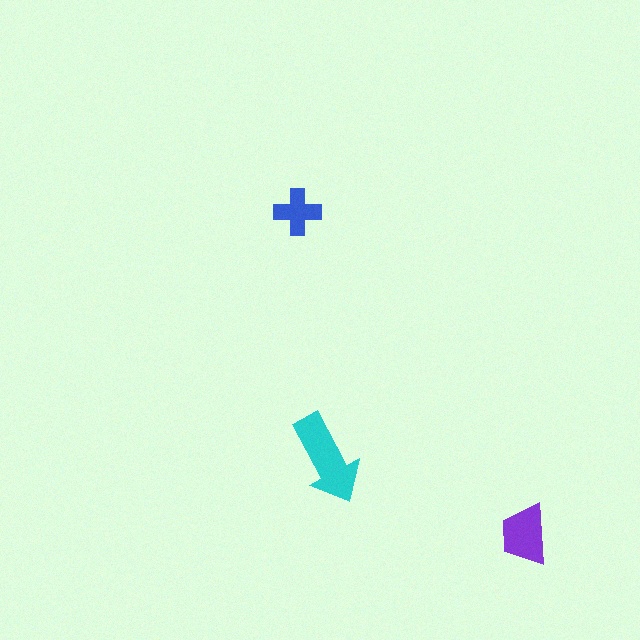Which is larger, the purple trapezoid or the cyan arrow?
The cyan arrow.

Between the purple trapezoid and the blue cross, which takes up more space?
The purple trapezoid.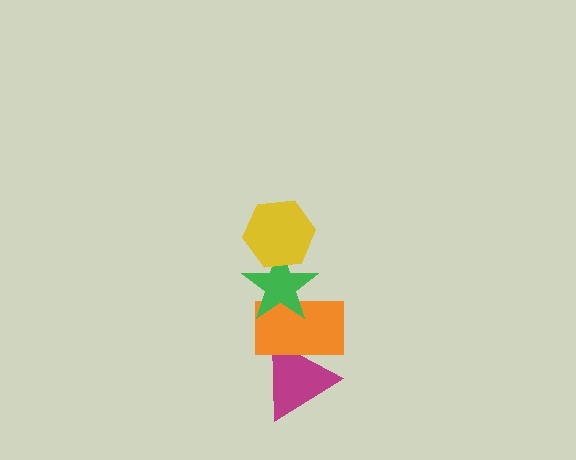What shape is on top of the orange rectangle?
The green star is on top of the orange rectangle.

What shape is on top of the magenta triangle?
The orange rectangle is on top of the magenta triangle.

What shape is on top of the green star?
The yellow hexagon is on top of the green star.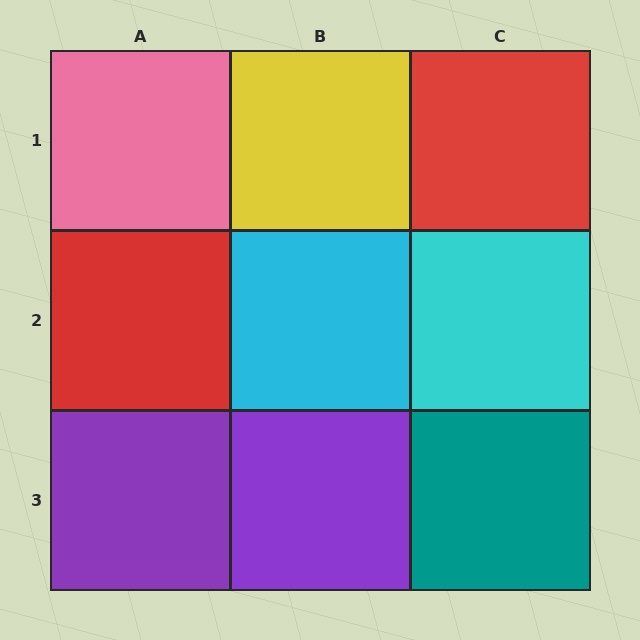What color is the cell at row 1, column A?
Pink.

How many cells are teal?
1 cell is teal.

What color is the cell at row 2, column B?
Cyan.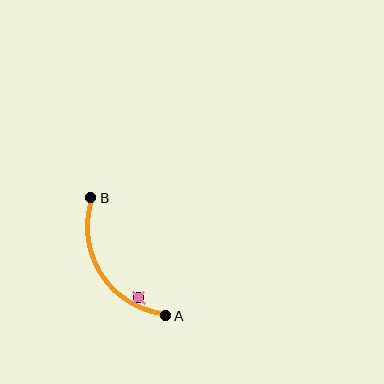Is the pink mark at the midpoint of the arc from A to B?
No — the pink mark does not lie on the arc at all. It sits slightly inside the curve.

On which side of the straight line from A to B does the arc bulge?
The arc bulges to the left of the straight line connecting A and B.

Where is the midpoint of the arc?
The arc midpoint is the point on the curve farthest from the straight line joining A and B. It sits to the left of that line.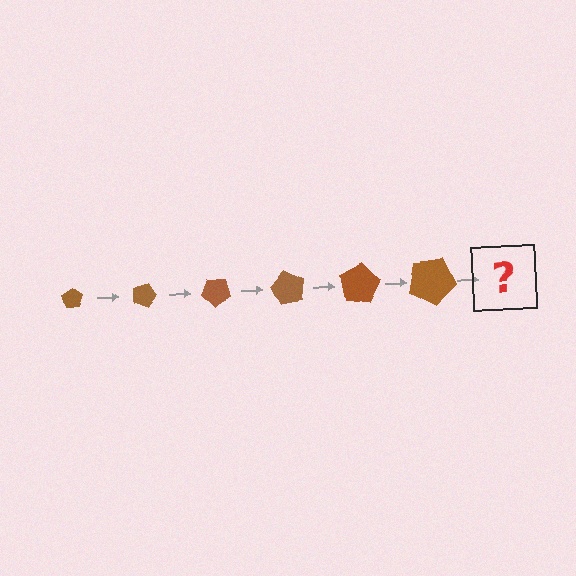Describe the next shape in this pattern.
It should be a pentagon, larger than the previous one and rotated 120 degrees from the start.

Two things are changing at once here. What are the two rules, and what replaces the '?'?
The two rules are that the pentagon grows larger each step and it rotates 20 degrees each step. The '?' should be a pentagon, larger than the previous one and rotated 120 degrees from the start.